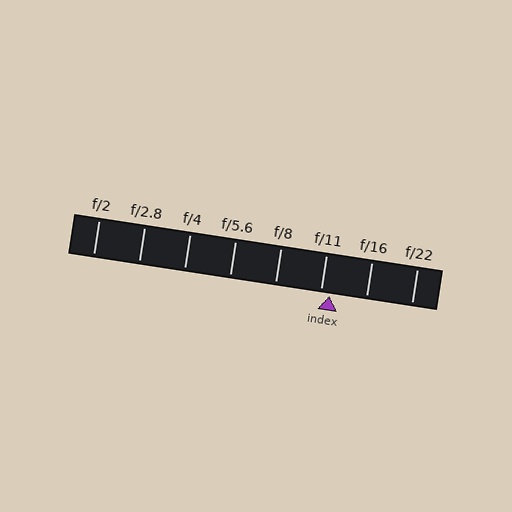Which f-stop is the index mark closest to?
The index mark is closest to f/11.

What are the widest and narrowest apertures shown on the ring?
The widest aperture shown is f/2 and the narrowest is f/22.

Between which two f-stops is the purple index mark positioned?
The index mark is between f/11 and f/16.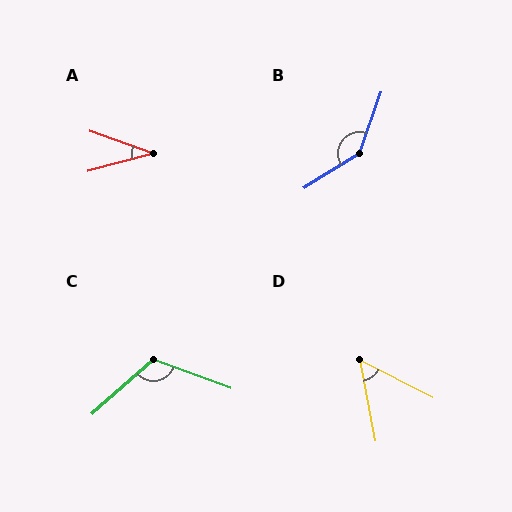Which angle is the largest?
B, at approximately 141 degrees.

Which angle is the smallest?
A, at approximately 34 degrees.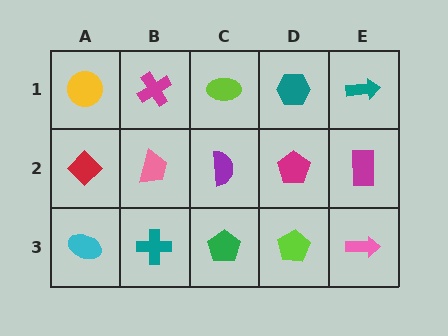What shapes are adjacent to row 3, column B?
A pink trapezoid (row 2, column B), a cyan ellipse (row 3, column A), a green pentagon (row 3, column C).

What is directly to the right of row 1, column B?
A lime ellipse.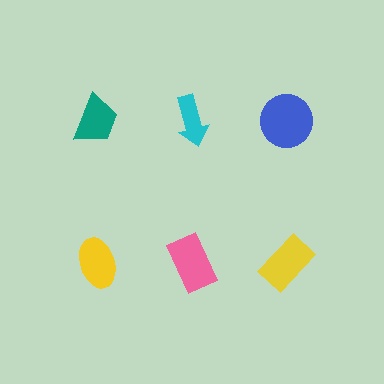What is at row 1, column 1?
A teal trapezoid.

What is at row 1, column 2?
A cyan arrow.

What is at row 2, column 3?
A yellow rectangle.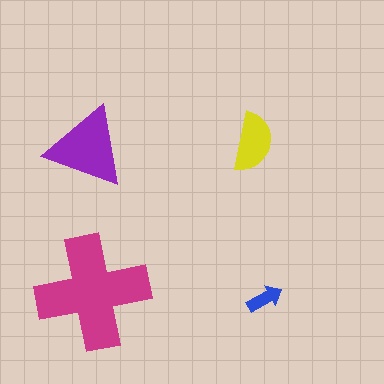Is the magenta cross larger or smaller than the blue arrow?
Larger.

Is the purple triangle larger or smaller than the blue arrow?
Larger.